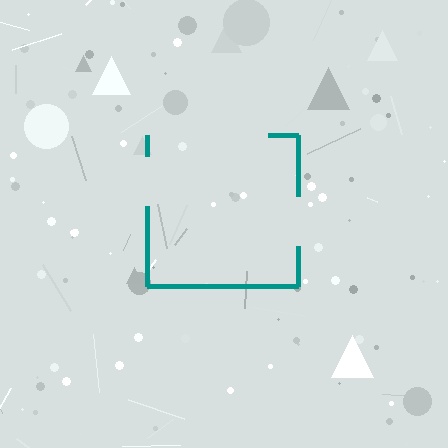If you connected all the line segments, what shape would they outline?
They would outline a square.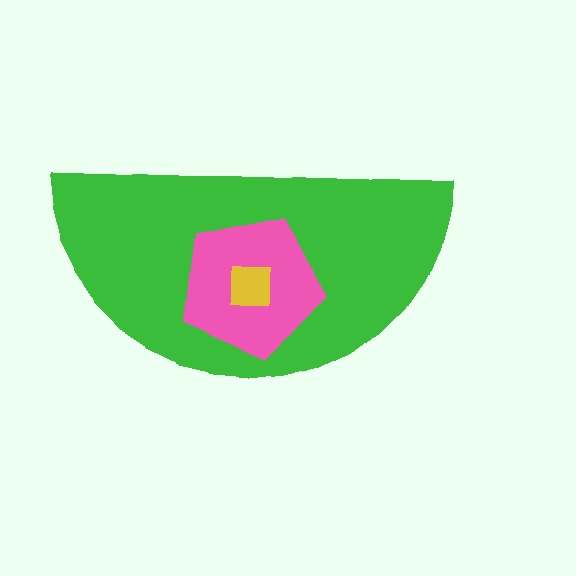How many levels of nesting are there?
3.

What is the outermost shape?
The green semicircle.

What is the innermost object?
The yellow square.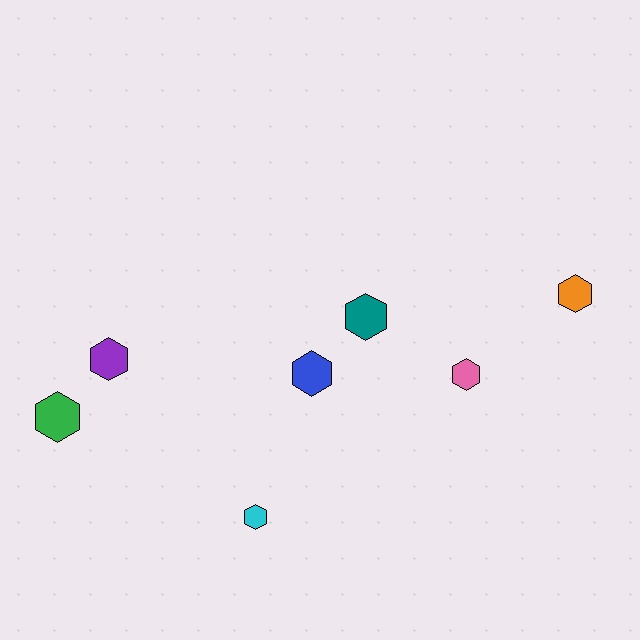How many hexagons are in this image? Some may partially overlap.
There are 7 hexagons.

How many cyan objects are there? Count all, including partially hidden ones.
There is 1 cyan object.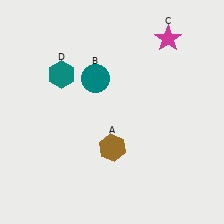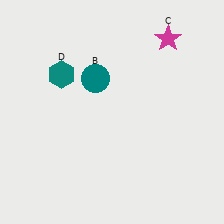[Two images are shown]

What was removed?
The brown hexagon (A) was removed in Image 2.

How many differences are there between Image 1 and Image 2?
There is 1 difference between the two images.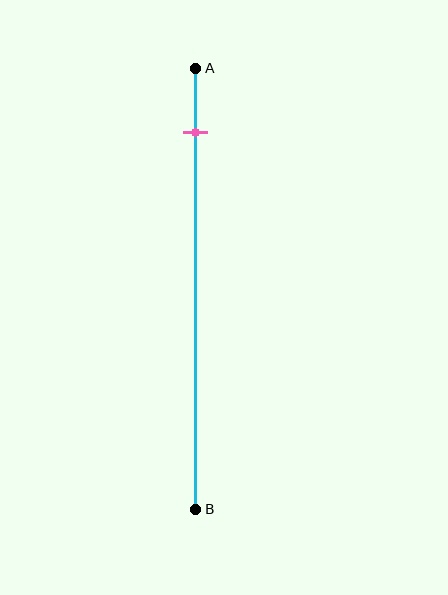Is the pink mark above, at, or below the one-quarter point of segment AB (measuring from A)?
The pink mark is above the one-quarter point of segment AB.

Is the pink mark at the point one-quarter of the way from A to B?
No, the mark is at about 15% from A, not at the 25% one-quarter point.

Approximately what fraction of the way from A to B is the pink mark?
The pink mark is approximately 15% of the way from A to B.